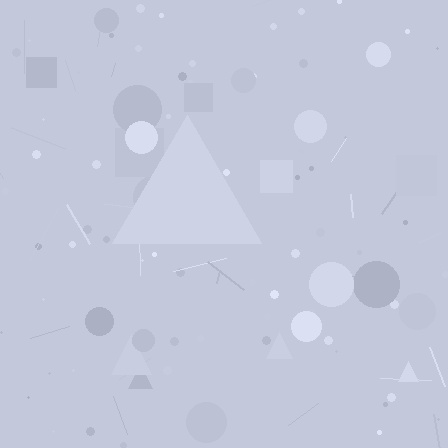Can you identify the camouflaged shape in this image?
The camouflaged shape is a triangle.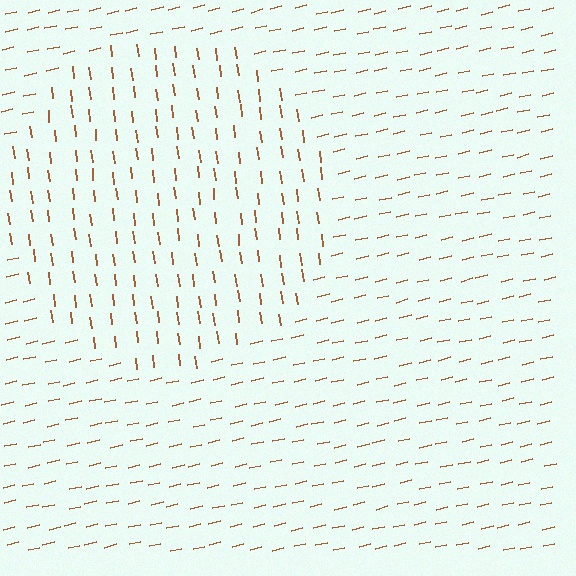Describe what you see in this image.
The image is filled with small brown line segments. A circle region in the image has lines oriented differently from the surrounding lines, creating a visible texture boundary.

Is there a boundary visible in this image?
Yes, there is a texture boundary formed by a change in line orientation.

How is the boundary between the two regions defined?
The boundary is defined purely by a change in line orientation (approximately 84 degrees difference). All lines are the same color and thickness.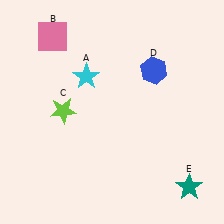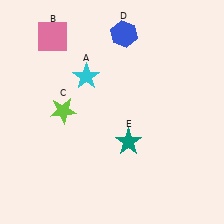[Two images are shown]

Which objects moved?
The objects that moved are: the blue hexagon (D), the teal star (E).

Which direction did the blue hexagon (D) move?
The blue hexagon (D) moved up.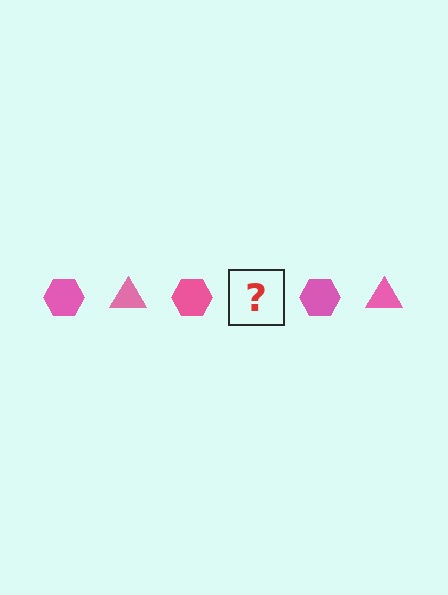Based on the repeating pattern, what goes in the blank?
The blank should be a pink triangle.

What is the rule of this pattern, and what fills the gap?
The rule is that the pattern cycles through hexagon, triangle shapes in pink. The gap should be filled with a pink triangle.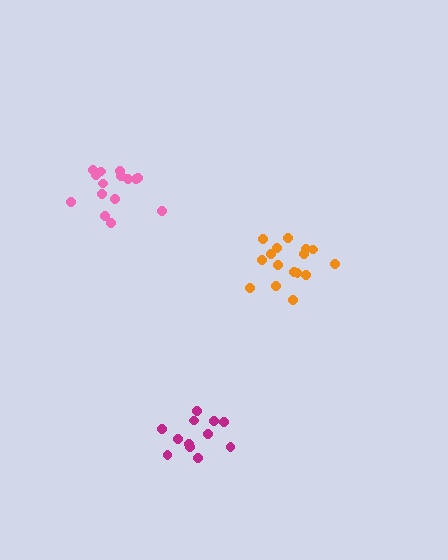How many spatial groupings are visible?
There are 3 spatial groupings.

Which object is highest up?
The pink cluster is topmost.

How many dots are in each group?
Group 1: 12 dots, Group 2: 16 dots, Group 3: 15 dots (43 total).